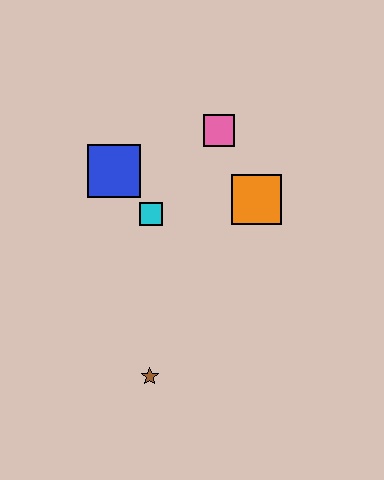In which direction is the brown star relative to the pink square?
The brown star is below the pink square.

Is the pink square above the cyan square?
Yes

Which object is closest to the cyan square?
The blue square is closest to the cyan square.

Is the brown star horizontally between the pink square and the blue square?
Yes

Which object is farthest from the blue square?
The brown star is farthest from the blue square.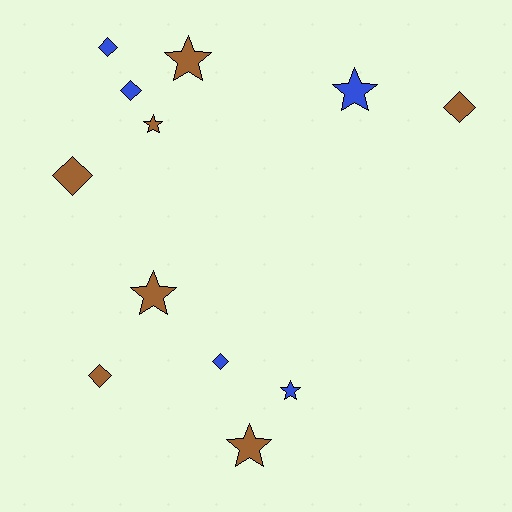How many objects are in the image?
There are 12 objects.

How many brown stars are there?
There are 4 brown stars.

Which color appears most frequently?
Brown, with 7 objects.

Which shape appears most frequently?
Diamond, with 6 objects.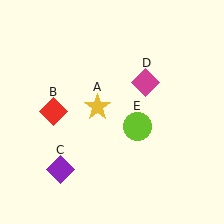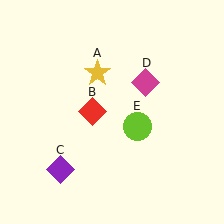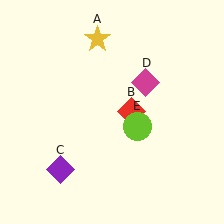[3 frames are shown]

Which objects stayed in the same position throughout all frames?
Purple diamond (object C) and magenta diamond (object D) and lime circle (object E) remained stationary.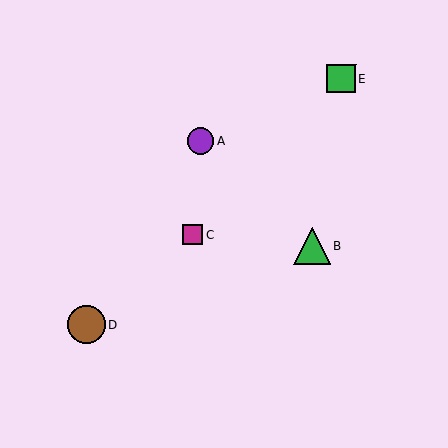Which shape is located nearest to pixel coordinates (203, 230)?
The magenta square (labeled C) at (193, 234) is nearest to that location.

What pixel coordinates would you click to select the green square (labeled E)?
Click at (341, 79) to select the green square E.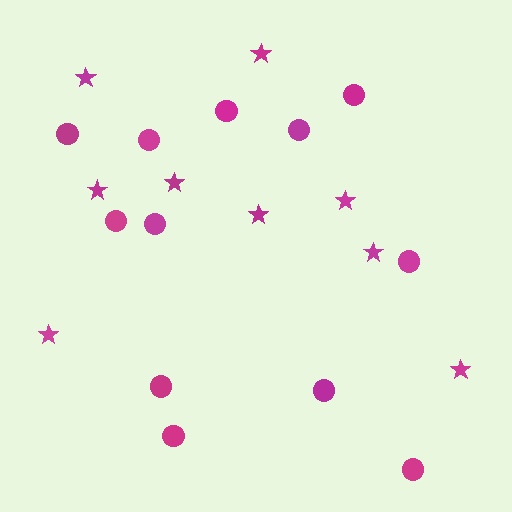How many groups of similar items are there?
There are 2 groups: one group of stars (9) and one group of circles (12).